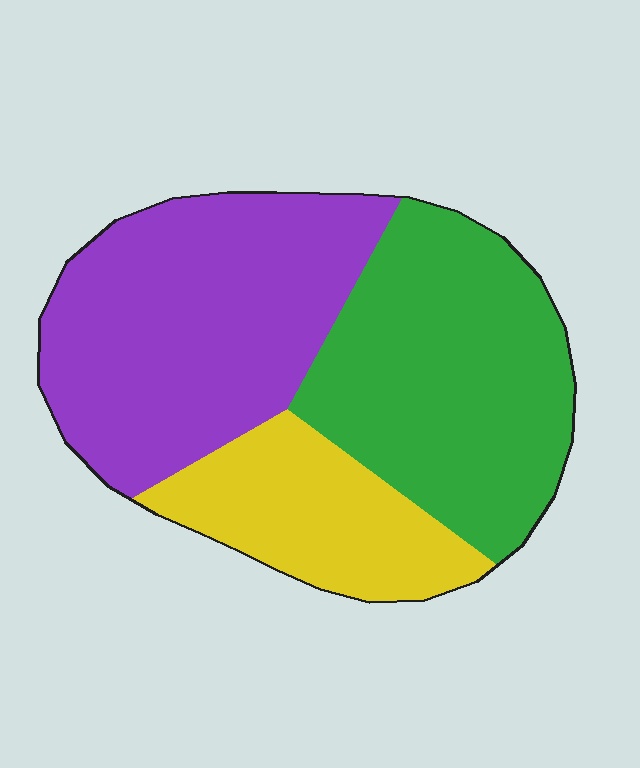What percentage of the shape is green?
Green takes up between a third and a half of the shape.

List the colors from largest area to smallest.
From largest to smallest: purple, green, yellow.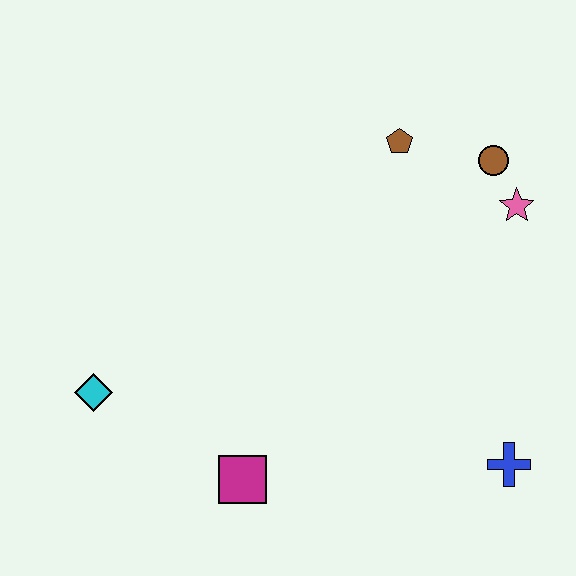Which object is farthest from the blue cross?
The cyan diamond is farthest from the blue cross.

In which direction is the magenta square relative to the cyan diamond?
The magenta square is to the right of the cyan diamond.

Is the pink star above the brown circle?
No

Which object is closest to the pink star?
The brown circle is closest to the pink star.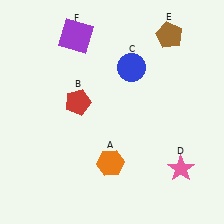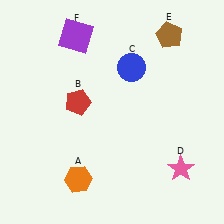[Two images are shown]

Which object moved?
The orange hexagon (A) moved left.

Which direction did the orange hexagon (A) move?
The orange hexagon (A) moved left.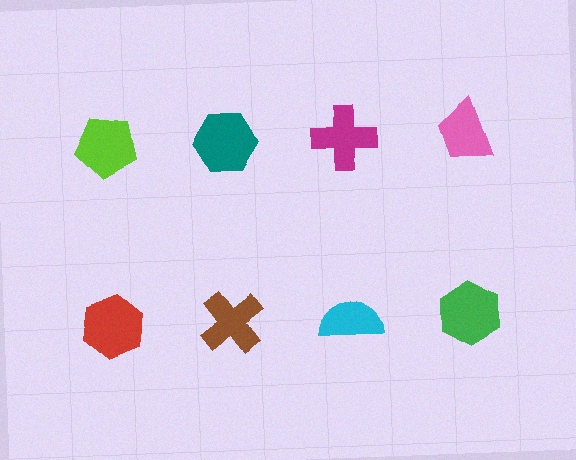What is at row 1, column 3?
A magenta cross.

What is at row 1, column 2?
A teal hexagon.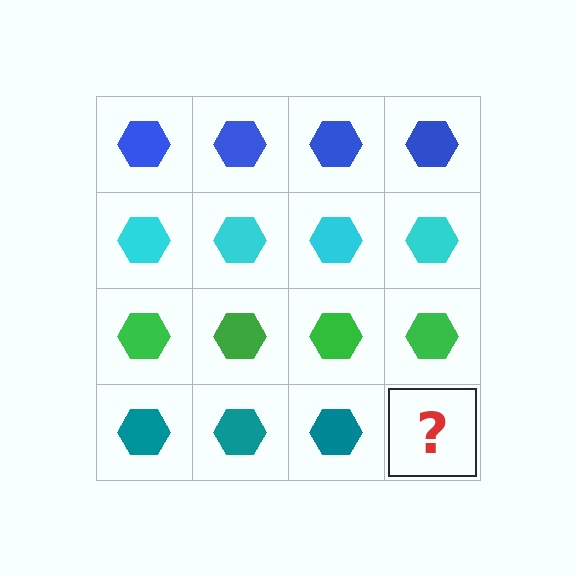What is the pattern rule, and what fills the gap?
The rule is that each row has a consistent color. The gap should be filled with a teal hexagon.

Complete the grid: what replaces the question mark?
The question mark should be replaced with a teal hexagon.